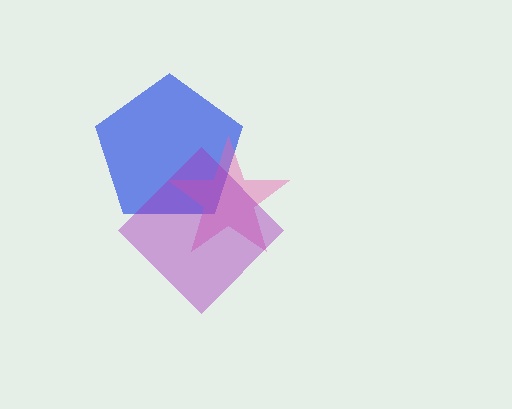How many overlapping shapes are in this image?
There are 3 overlapping shapes in the image.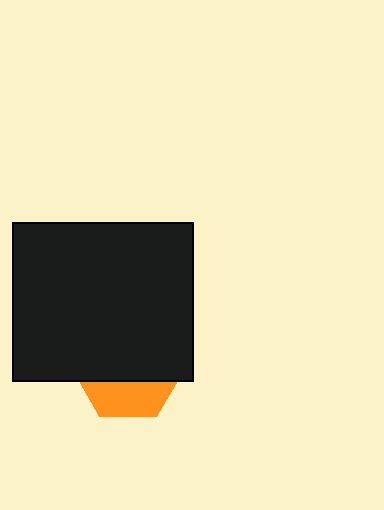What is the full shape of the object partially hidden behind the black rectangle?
The partially hidden object is an orange hexagon.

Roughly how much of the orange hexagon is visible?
A small part of it is visible (roughly 32%).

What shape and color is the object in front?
The object in front is a black rectangle.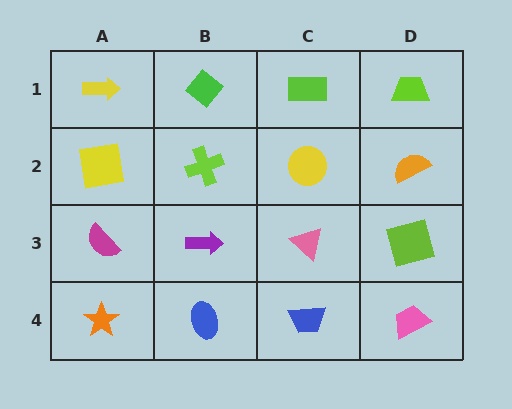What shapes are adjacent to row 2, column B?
A green diamond (row 1, column B), a purple arrow (row 3, column B), a yellow square (row 2, column A), a yellow circle (row 2, column C).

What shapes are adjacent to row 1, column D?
An orange semicircle (row 2, column D), a lime rectangle (row 1, column C).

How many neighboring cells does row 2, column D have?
3.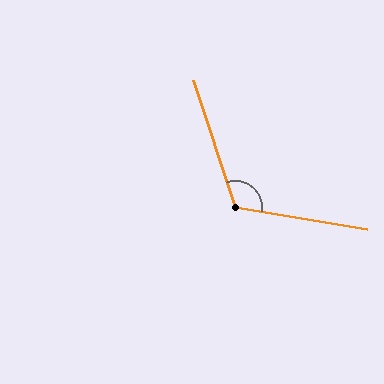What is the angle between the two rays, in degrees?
Approximately 118 degrees.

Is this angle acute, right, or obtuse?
It is obtuse.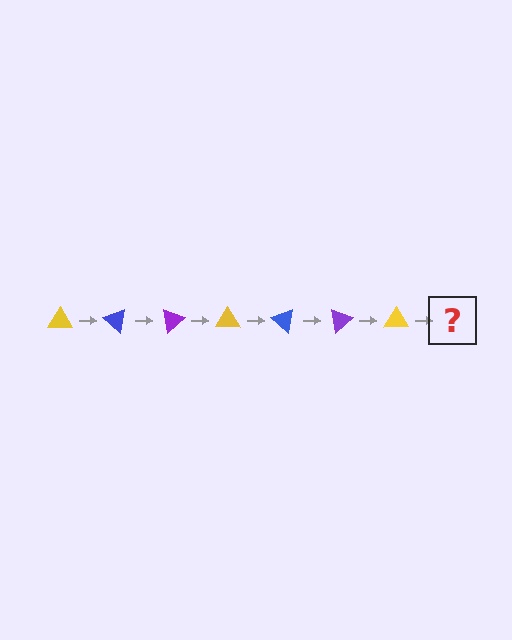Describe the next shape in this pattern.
It should be a blue triangle, rotated 280 degrees from the start.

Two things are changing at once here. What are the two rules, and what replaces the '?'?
The two rules are that it rotates 40 degrees each step and the color cycles through yellow, blue, and purple. The '?' should be a blue triangle, rotated 280 degrees from the start.